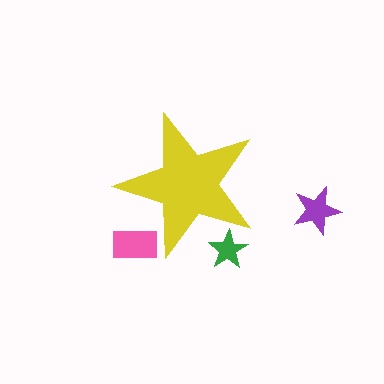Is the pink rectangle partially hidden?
Yes, the pink rectangle is partially hidden behind the yellow star.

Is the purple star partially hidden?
No, the purple star is fully visible.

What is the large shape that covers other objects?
A yellow star.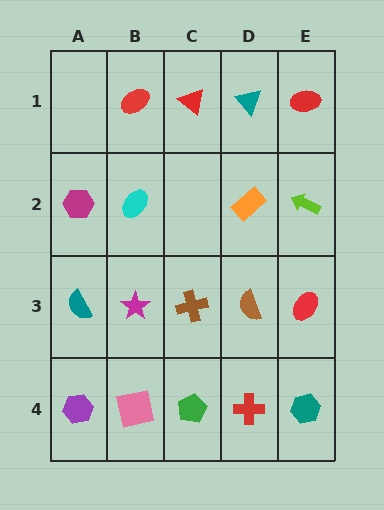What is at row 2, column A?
A magenta hexagon.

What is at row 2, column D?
An orange rectangle.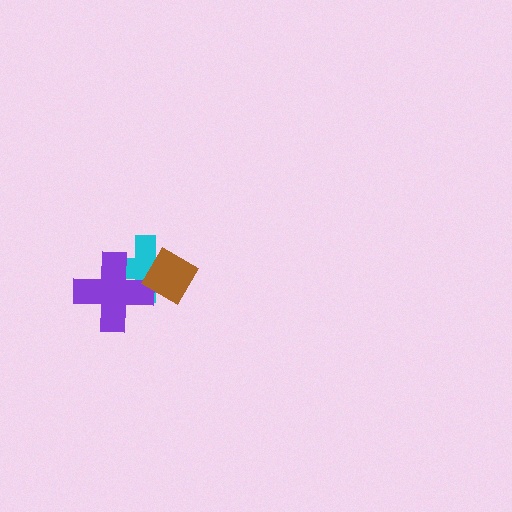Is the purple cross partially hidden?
Yes, it is partially covered by another shape.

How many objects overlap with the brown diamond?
2 objects overlap with the brown diamond.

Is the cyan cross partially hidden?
Yes, it is partially covered by another shape.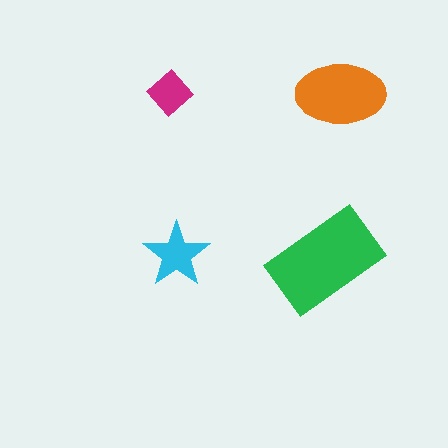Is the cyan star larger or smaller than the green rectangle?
Smaller.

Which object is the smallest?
The magenta diamond.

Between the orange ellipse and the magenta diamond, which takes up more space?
The orange ellipse.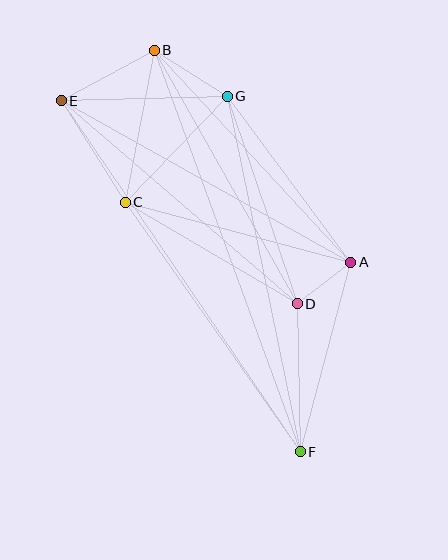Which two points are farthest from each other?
Points B and F are farthest from each other.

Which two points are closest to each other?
Points A and D are closest to each other.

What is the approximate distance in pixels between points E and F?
The distance between E and F is approximately 425 pixels.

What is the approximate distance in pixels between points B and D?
The distance between B and D is approximately 291 pixels.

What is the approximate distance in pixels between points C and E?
The distance between C and E is approximately 120 pixels.